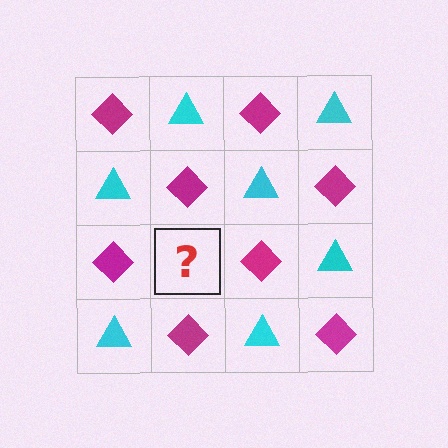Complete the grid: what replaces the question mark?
The question mark should be replaced with a cyan triangle.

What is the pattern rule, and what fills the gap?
The rule is that it alternates magenta diamond and cyan triangle in a checkerboard pattern. The gap should be filled with a cyan triangle.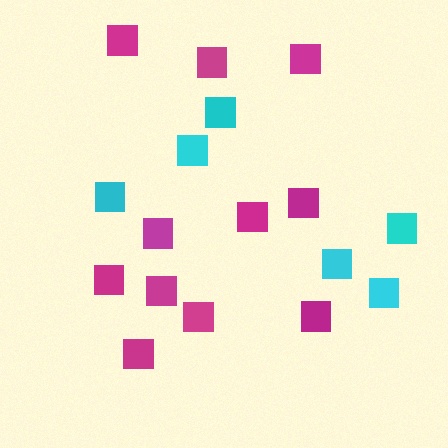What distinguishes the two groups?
There are 2 groups: one group of cyan squares (6) and one group of magenta squares (11).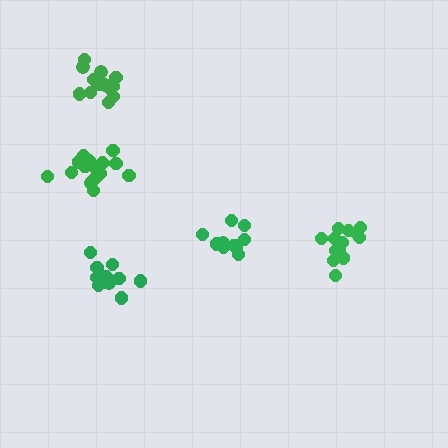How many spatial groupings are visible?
There are 5 spatial groupings.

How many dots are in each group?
Group 1: 11 dots, Group 2: 16 dots, Group 3: 12 dots, Group 4: 13 dots, Group 5: 16 dots (68 total).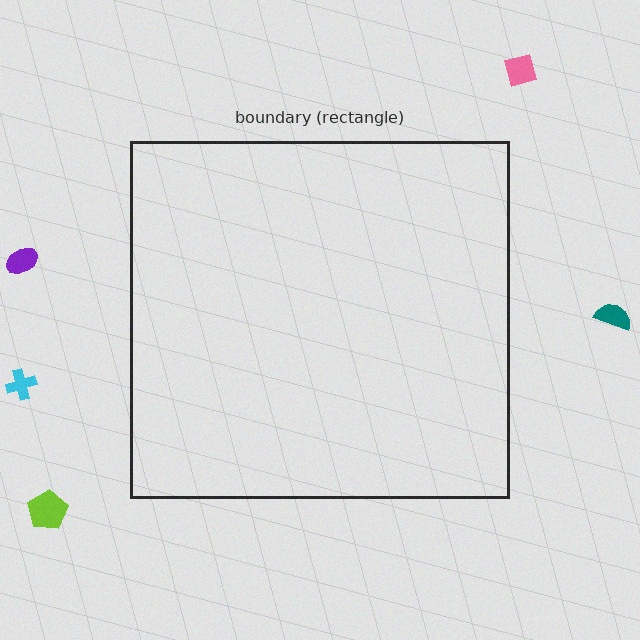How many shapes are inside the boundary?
0 inside, 5 outside.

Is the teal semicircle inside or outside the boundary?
Outside.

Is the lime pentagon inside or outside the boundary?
Outside.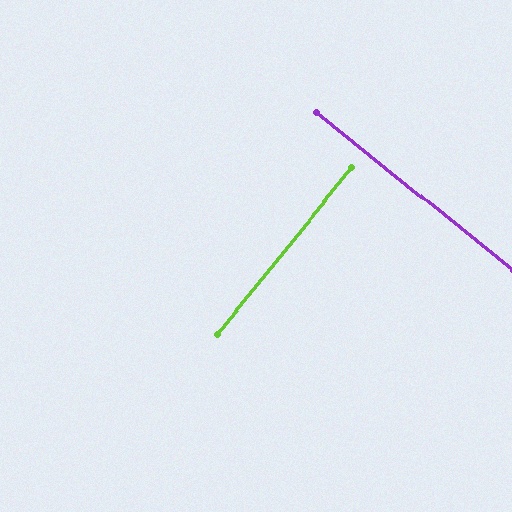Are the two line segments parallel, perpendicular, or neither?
Perpendicular — they meet at approximately 90°.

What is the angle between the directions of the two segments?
Approximately 90 degrees.